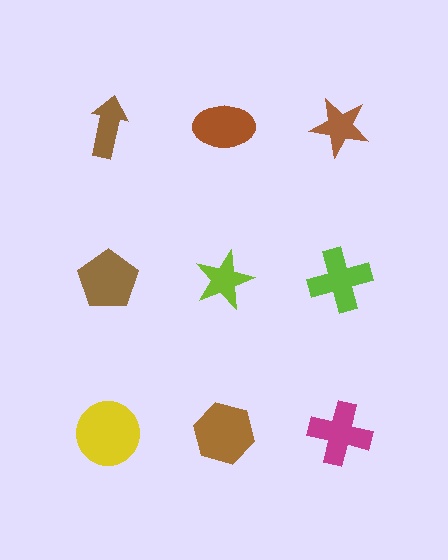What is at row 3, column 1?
A yellow circle.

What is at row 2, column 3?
A lime cross.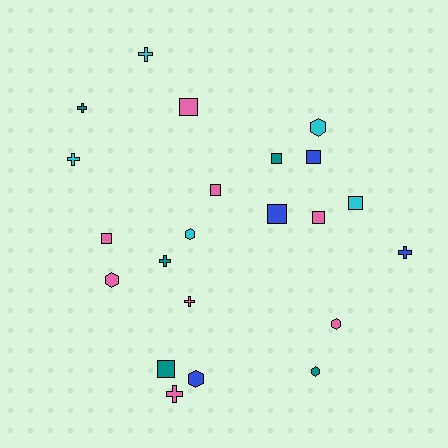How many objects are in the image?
There are 22 objects.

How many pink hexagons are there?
There are 2 pink hexagons.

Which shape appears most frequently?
Square, with 9 objects.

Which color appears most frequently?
Pink, with 8 objects.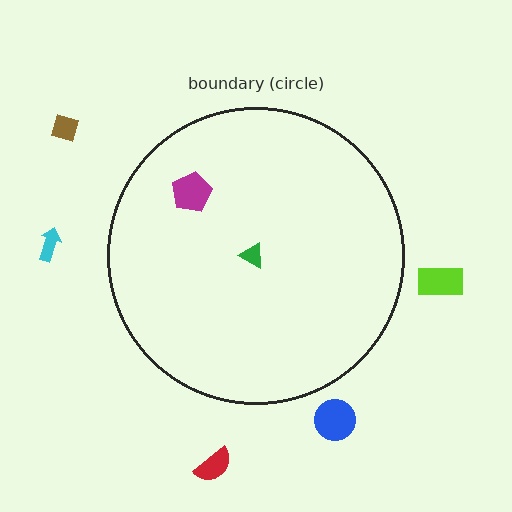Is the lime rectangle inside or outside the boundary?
Outside.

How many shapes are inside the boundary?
2 inside, 5 outside.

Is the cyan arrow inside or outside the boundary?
Outside.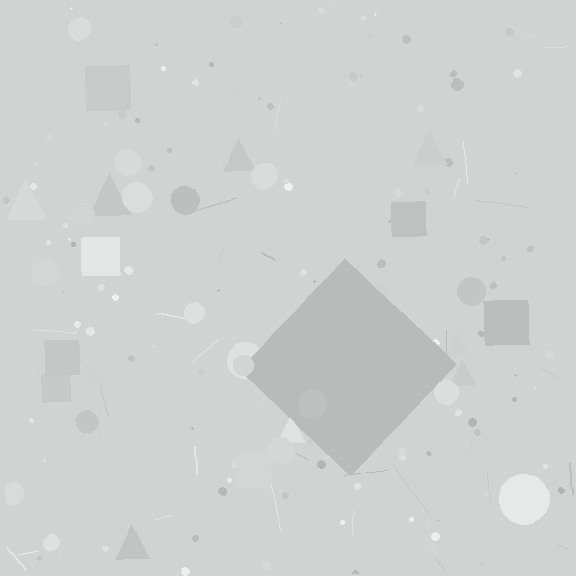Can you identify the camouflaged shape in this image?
The camouflaged shape is a diamond.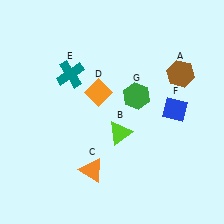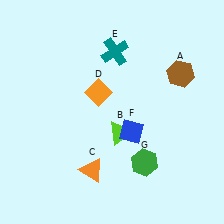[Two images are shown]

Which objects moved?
The objects that moved are: the teal cross (E), the blue diamond (F), the green hexagon (G).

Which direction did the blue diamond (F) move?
The blue diamond (F) moved left.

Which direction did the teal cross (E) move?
The teal cross (E) moved right.